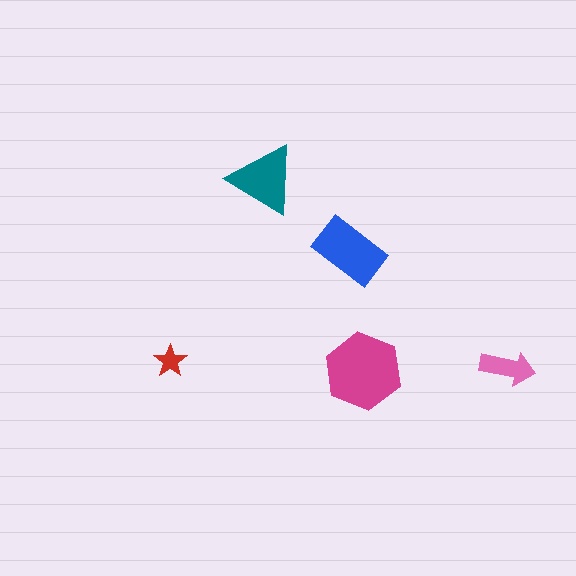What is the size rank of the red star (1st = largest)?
5th.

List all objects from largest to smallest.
The magenta hexagon, the blue rectangle, the teal triangle, the pink arrow, the red star.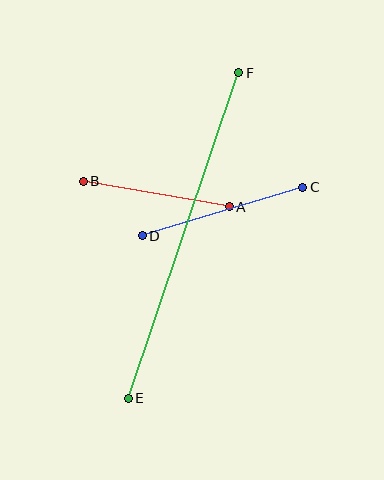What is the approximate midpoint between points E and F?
The midpoint is at approximately (184, 236) pixels.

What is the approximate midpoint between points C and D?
The midpoint is at approximately (223, 212) pixels.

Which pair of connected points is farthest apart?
Points E and F are farthest apart.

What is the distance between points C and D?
The distance is approximately 168 pixels.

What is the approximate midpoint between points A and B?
The midpoint is at approximately (156, 194) pixels.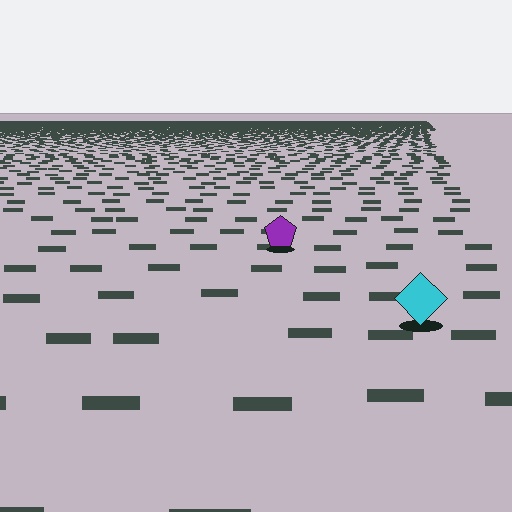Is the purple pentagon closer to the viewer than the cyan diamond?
No. The cyan diamond is closer — you can tell from the texture gradient: the ground texture is coarser near it.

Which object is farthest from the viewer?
The purple pentagon is farthest from the viewer. It appears smaller and the ground texture around it is denser.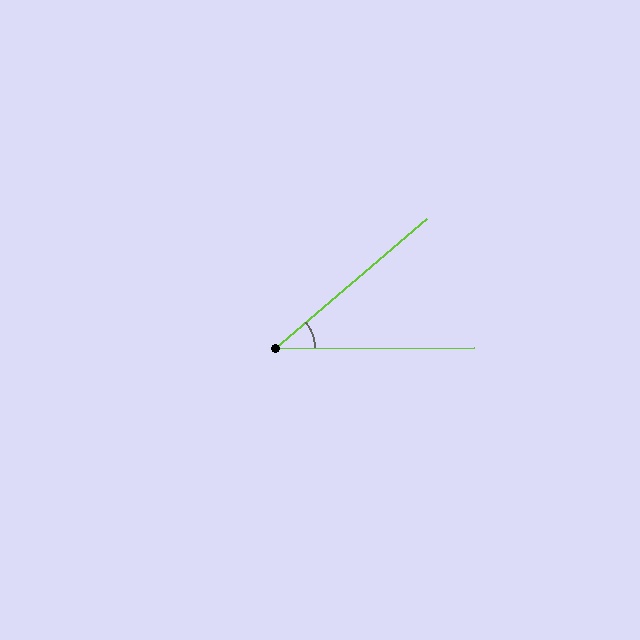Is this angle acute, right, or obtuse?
It is acute.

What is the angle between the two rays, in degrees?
Approximately 40 degrees.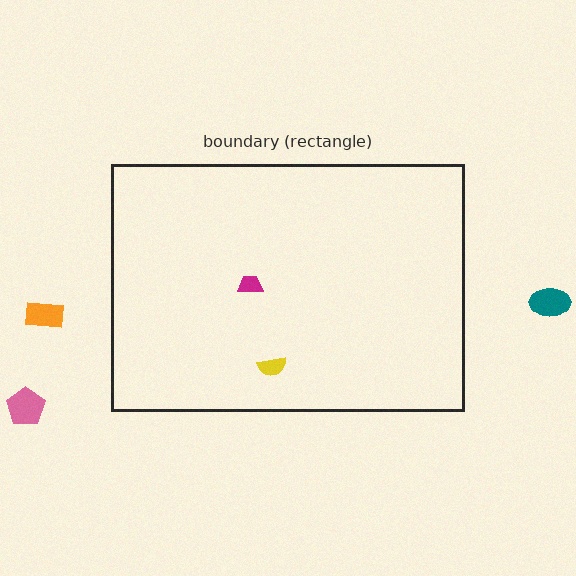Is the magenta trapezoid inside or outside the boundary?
Inside.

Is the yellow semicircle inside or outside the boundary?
Inside.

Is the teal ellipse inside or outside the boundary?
Outside.